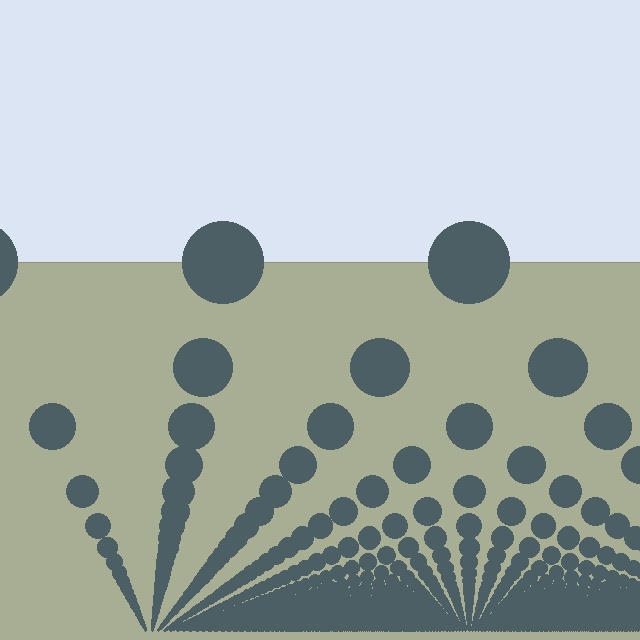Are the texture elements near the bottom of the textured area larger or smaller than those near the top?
Smaller. The gradient is inverted — elements near the bottom are smaller and denser.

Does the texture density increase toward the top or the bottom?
Density increases toward the bottom.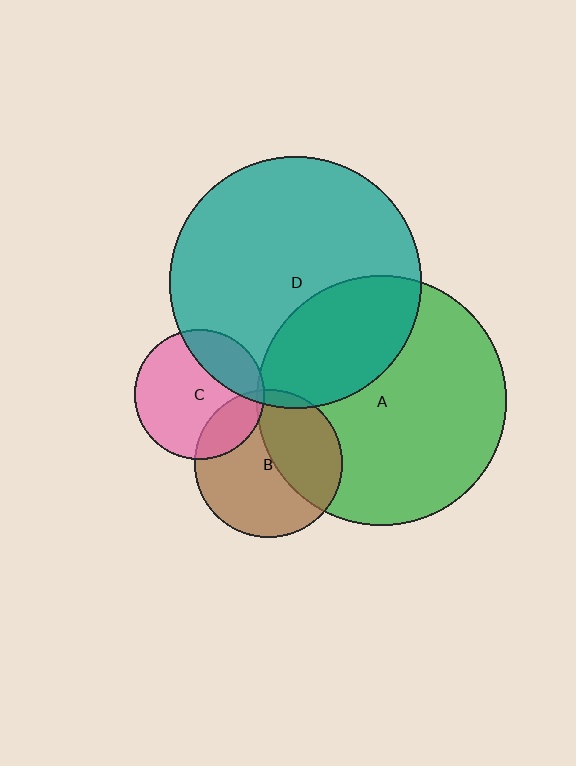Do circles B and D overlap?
Yes.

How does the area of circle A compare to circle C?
Approximately 3.7 times.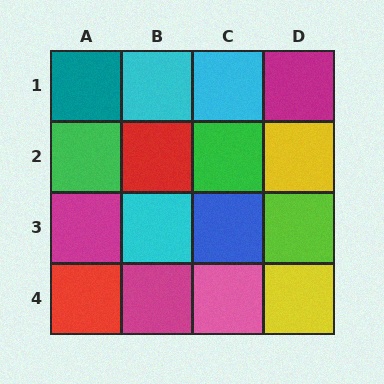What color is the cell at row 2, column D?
Yellow.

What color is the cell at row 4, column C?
Pink.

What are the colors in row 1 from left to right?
Teal, cyan, cyan, magenta.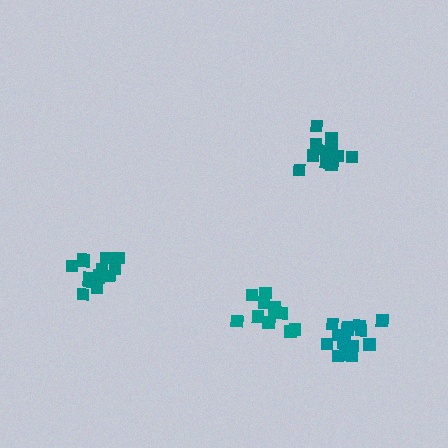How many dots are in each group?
Group 1: 16 dots, Group 2: 16 dots, Group 3: 14 dots, Group 4: 11 dots (57 total).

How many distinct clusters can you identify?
There are 4 distinct clusters.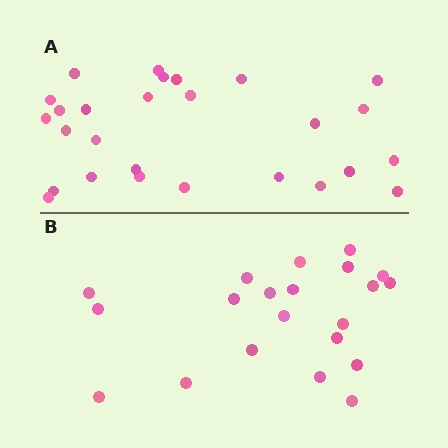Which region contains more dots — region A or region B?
Region A (the top region) has more dots.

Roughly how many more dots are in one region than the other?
Region A has about 6 more dots than region B.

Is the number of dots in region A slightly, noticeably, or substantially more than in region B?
Region A has noticeably more, but not dramatically so. The ratio is roughly 1.3 to 1.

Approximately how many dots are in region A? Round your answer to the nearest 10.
About 30 dots. (The exact count is 27, which rounds to 30.)